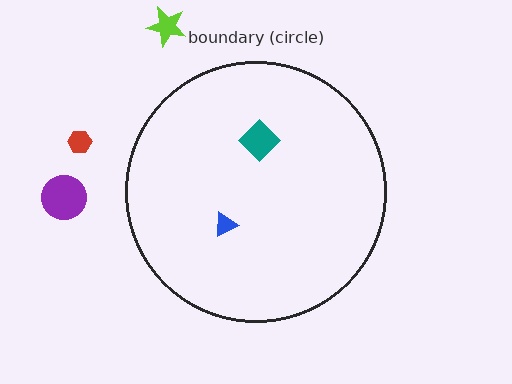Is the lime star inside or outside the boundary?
Outside.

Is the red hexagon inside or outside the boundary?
Outside.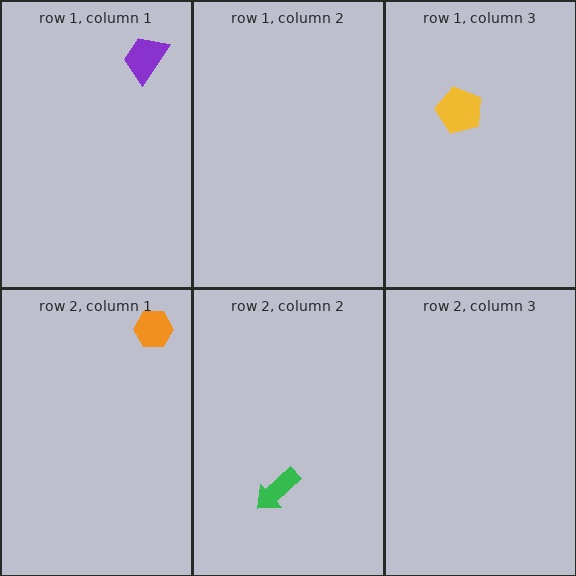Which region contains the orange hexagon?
The row 2, column 1 region.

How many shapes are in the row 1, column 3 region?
1.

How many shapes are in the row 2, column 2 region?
1.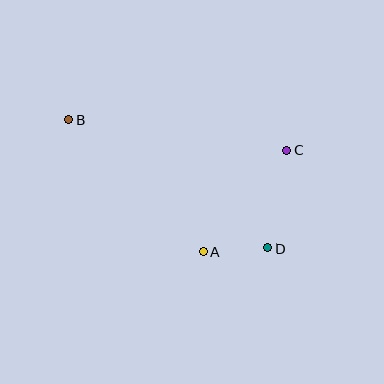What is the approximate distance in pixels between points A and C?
The distance between A and C is approximately 132 pixels.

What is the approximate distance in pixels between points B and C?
The distance between B and C is approximately 219 pixels.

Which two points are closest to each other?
Points A and D are closest to each other.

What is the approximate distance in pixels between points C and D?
The distance between C and D is approximately 100 pixels.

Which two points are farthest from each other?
Points B and D are farthest from each other.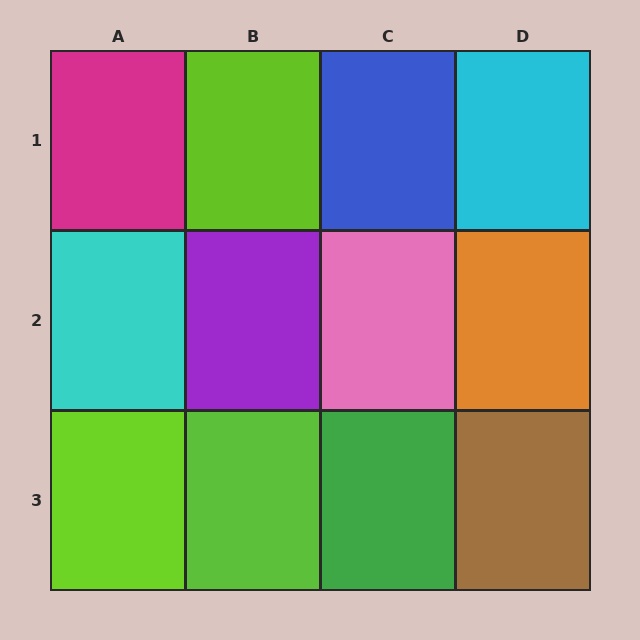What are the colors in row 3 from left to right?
Lime, lime, green, brown.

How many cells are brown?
1 cell is brown.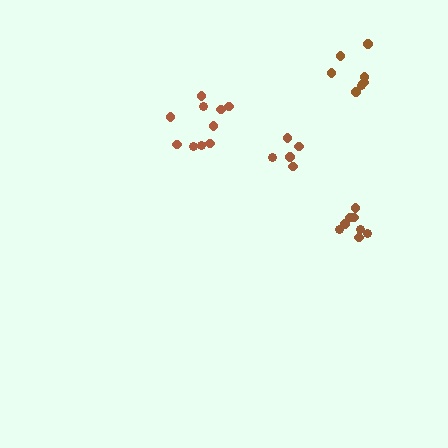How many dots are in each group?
Group 1: 7 dots, Group 2: 8 dots, Group 3: 5 dots, Group 4: 10 dots (30 total).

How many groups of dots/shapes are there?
There are 4 groups.